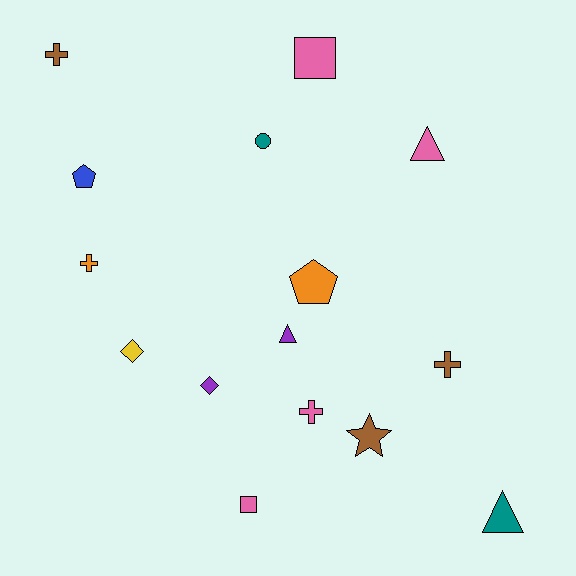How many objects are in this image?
There are 15 objects.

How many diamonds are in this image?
There are 2 diamonds.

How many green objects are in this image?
There are no green objects.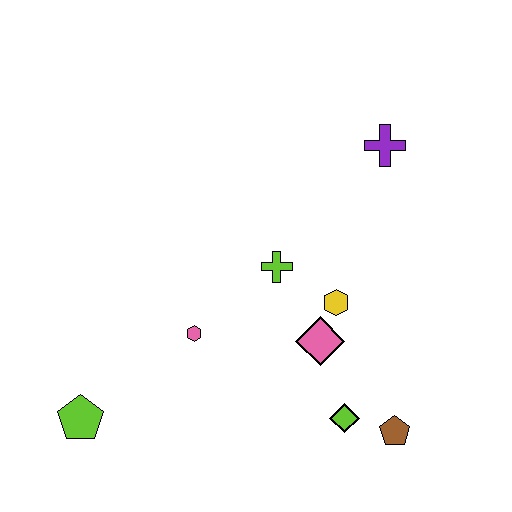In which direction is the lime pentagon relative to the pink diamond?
The lime pentagon is to the left of the pink diamond.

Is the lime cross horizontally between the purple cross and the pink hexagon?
Yes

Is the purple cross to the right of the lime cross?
Yes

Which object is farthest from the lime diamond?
The purple cross is farthest from the lime diamond.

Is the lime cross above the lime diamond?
Yes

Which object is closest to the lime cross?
The yellow hexagon is closest to the lime cross.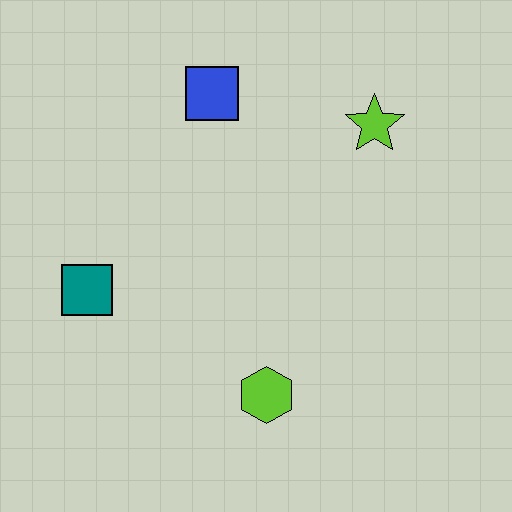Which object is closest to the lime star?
The blue square is closest to the lime star.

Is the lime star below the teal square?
No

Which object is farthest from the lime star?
The teal square is farthest from the lime star.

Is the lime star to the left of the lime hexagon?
No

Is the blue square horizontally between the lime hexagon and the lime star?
No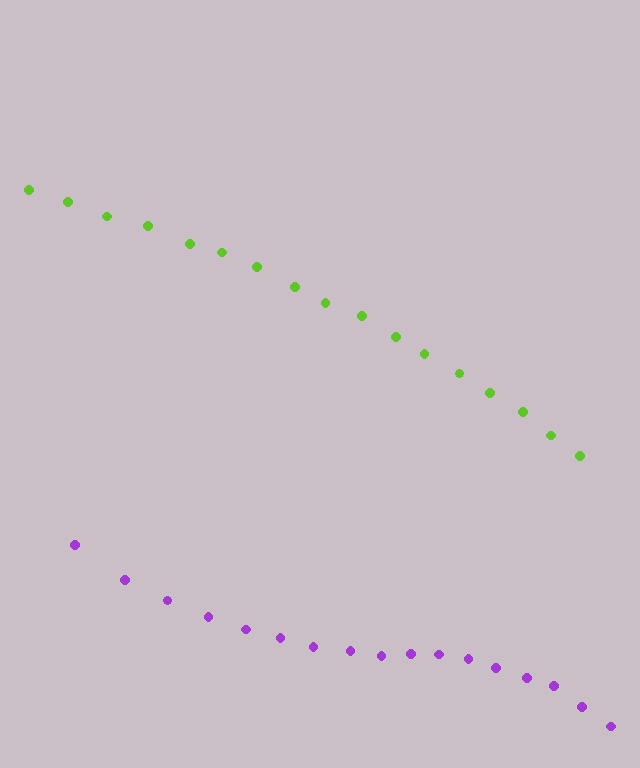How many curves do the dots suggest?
There are 2 distinct paths.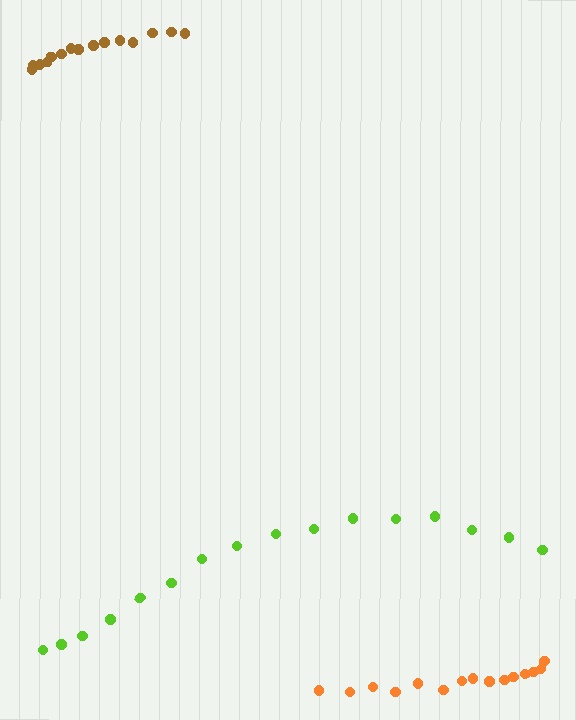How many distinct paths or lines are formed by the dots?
There are 3 distinct paths.